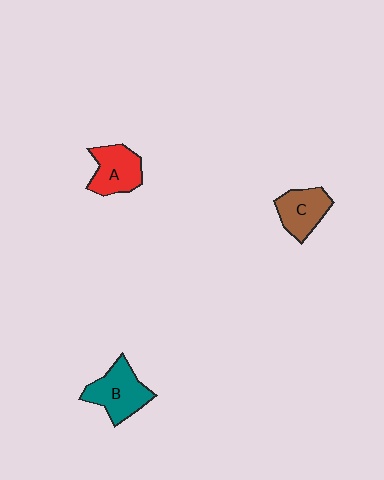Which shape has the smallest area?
Shape C (brown).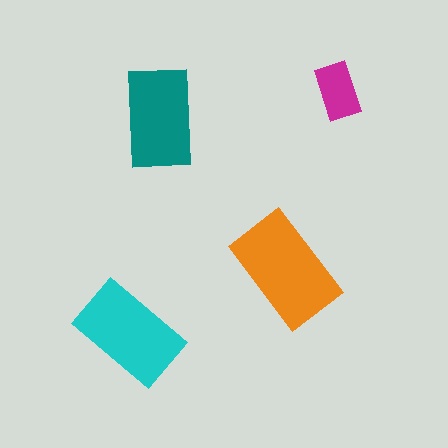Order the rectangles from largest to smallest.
the orange one, the cyan one, the teal one, the magenta one.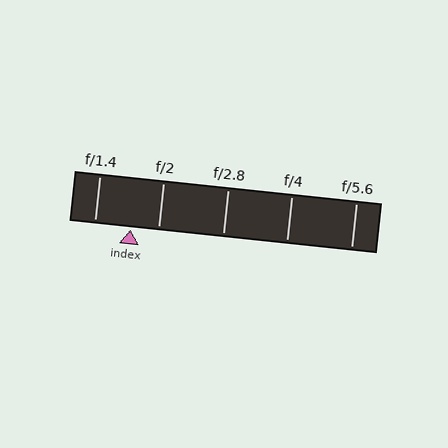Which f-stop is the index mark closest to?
The index mark is closest to f/2.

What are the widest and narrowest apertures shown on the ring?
The widest aperture shown is f/1.4 and the narrowest is f/5.6.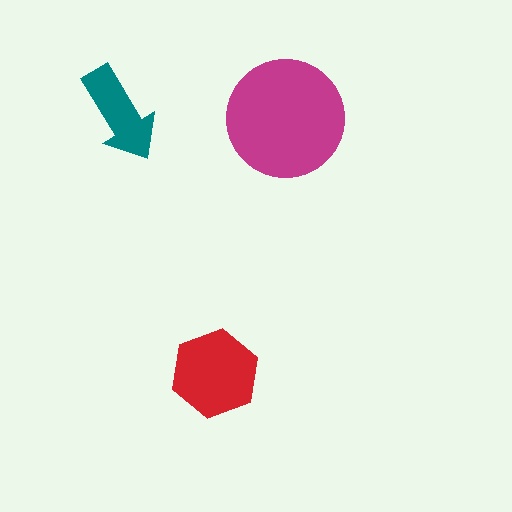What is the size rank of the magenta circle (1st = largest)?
1st.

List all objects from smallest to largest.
The teal arrow, the red hexagon, the magenta circle.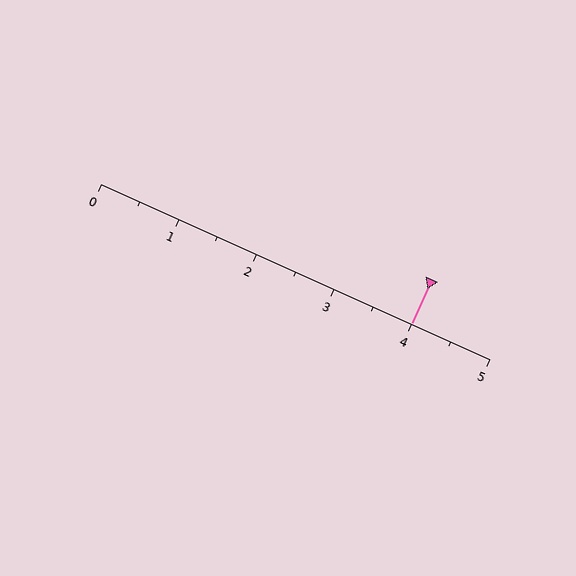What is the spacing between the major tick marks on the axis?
The major ticks are spaced 1 apart.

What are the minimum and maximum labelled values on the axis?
The axis runs from 0 to 5.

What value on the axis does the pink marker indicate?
The marker indicates approximately 4.